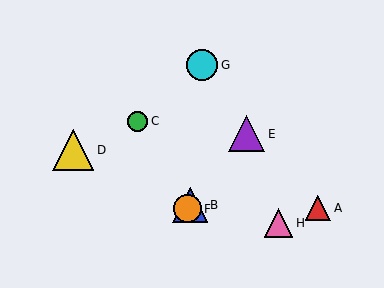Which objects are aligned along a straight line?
Objects B, E, F are aligned along a straight line.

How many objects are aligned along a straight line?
3 objects (B, E, F) are aligned along a straight line.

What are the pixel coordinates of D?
Object D is at (73, 150).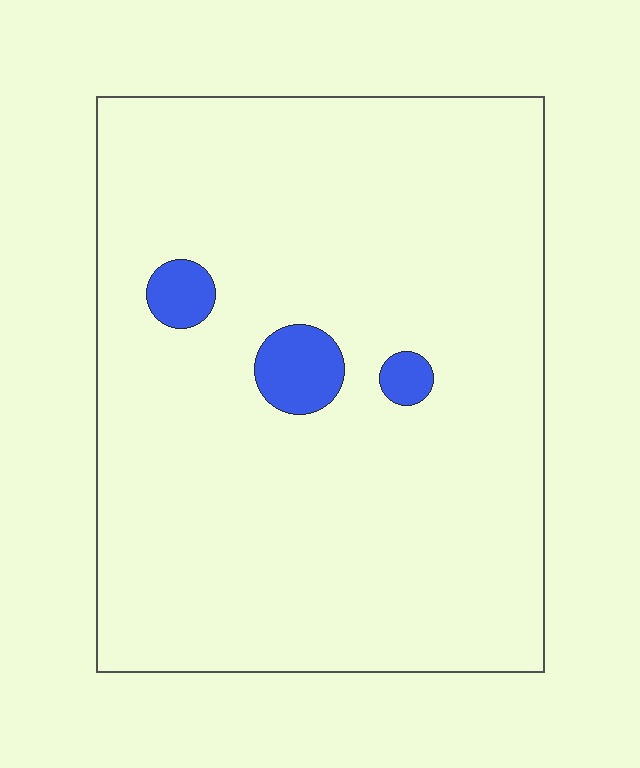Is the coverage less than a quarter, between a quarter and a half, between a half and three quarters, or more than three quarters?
Less than a quarter.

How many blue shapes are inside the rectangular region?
3.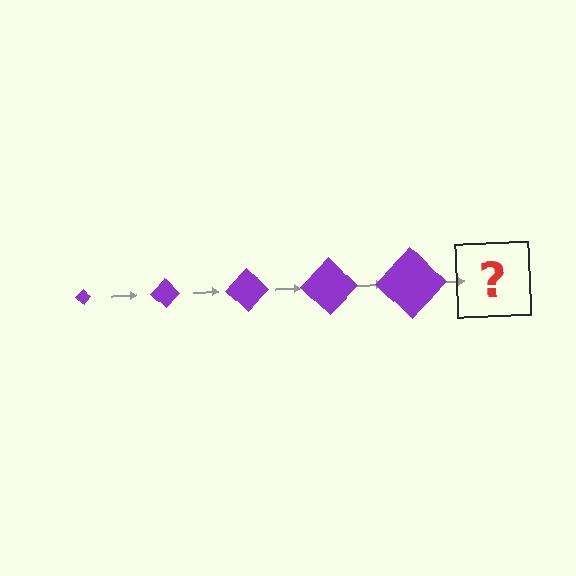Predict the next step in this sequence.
The next step is a purple diamond, larger than the previous one.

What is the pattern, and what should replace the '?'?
The pattern is that the diamond gets progressively larger each step. The '?' should be a purple diamond, larger than the previous one.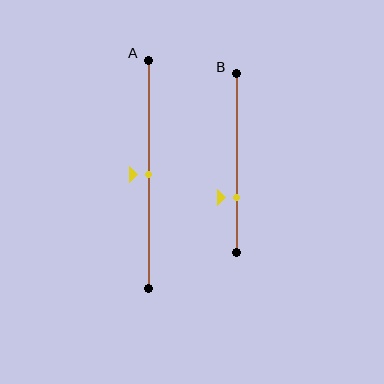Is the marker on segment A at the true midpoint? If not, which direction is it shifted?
Yes, the marker on segment A is at the true midpoint.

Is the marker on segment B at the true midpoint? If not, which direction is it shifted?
No, the marker on segment B is shifted downward by about 19% of the segment length.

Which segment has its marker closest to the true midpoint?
Segment A has its marker closest to the true midpoint.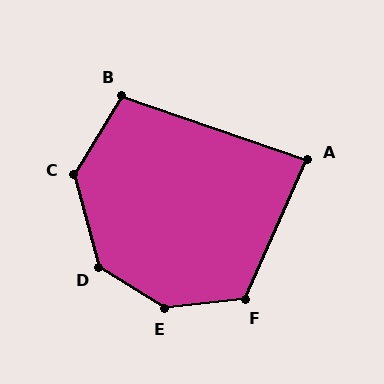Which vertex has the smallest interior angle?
A, at approximately 85 degrees.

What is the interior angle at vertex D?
Approximately 137 degrees (obtuse).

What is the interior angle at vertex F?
Approximately 121 degrees (obtuse).